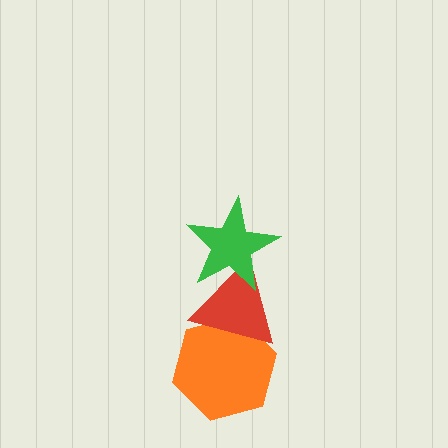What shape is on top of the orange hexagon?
The red triangle is on top of the orange hexagon.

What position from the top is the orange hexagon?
The orange hexagon is 3rd from the top.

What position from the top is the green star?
The green star is 1st from the top.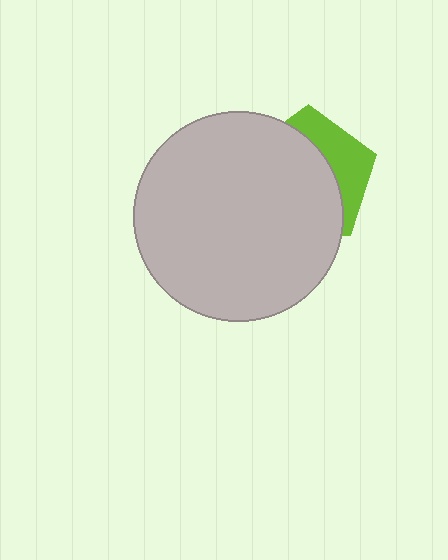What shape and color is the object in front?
The object in front is a light gray circle.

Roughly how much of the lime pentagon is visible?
A small part of it is visible (roughly 32%).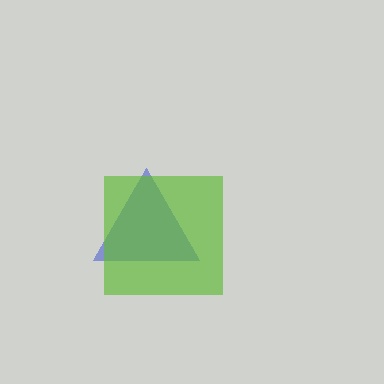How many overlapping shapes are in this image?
There are 2 overlapping shapes in the image.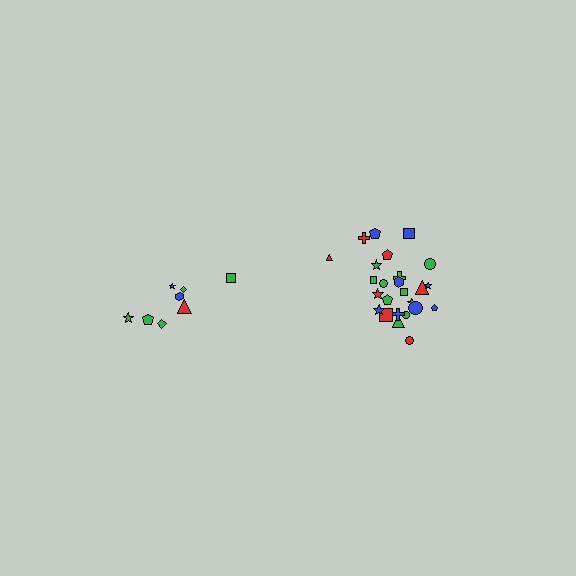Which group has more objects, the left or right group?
The right group.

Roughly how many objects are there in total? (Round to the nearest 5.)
Roughly 35 objects in total.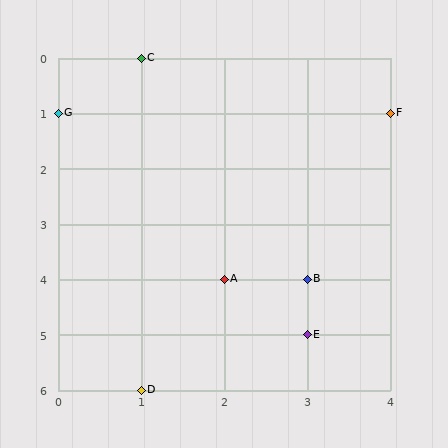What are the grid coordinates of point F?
Point F is at grid coordinates (4, 1).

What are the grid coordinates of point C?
Point C is at grid coordinates (1, 0).